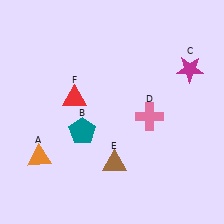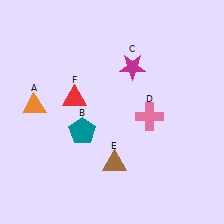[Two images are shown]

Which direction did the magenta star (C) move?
The magenta star (C) moved left.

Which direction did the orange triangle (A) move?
The orange triangle (A) moved up.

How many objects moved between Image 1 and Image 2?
2 objects moved between the two images.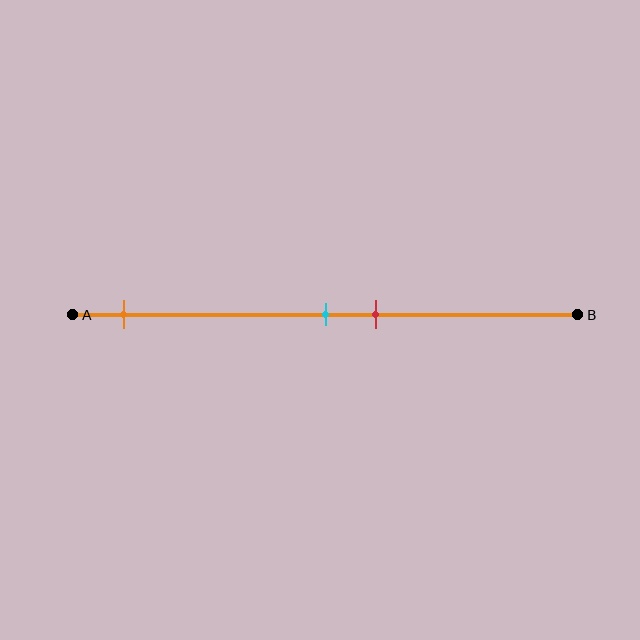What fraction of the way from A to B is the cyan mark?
The cyan mark is approximately 50% (0.5) of the way from A to B.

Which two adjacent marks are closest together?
The cyan and red marks are the closest adjacent pair.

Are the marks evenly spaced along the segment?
No, the marks are not evenly spaced.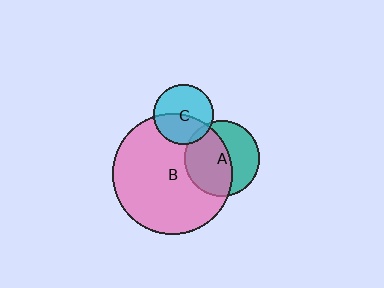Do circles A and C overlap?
Yes.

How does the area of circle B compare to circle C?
Approximately 4.1 times.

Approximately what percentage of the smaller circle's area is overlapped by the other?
Approximately 10%.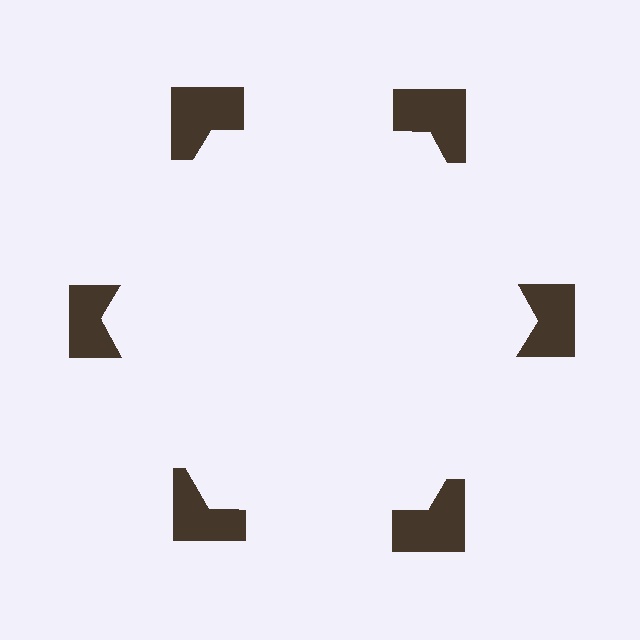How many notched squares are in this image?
There are 6 — one at each vertex of the illusory hexagon.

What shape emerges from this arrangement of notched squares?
An illusory hexagon — its edges are inferred from the aligned wedge cuts in the notched squares, not physically drawn.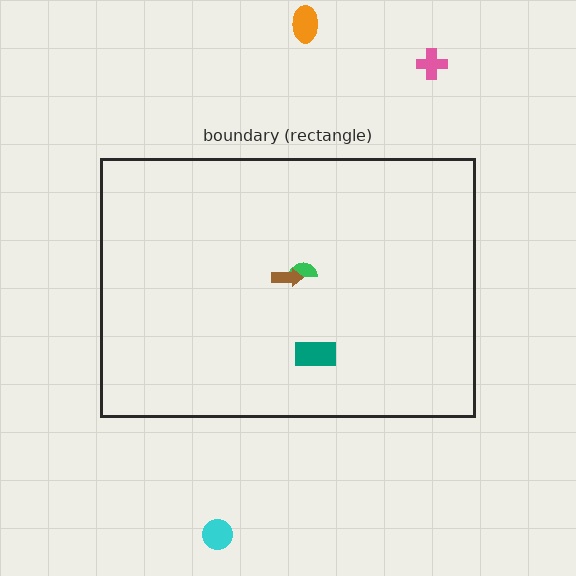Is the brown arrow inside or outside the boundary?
Inside.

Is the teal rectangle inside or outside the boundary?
Inside.